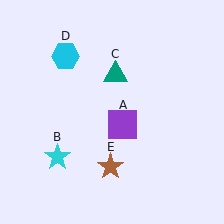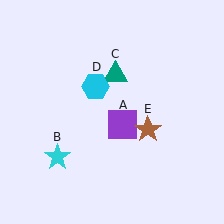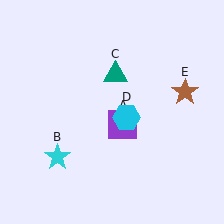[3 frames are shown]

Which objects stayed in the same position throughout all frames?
Purple square (object A) and cyan star (object B) and teal triangle (object C) remained stationary.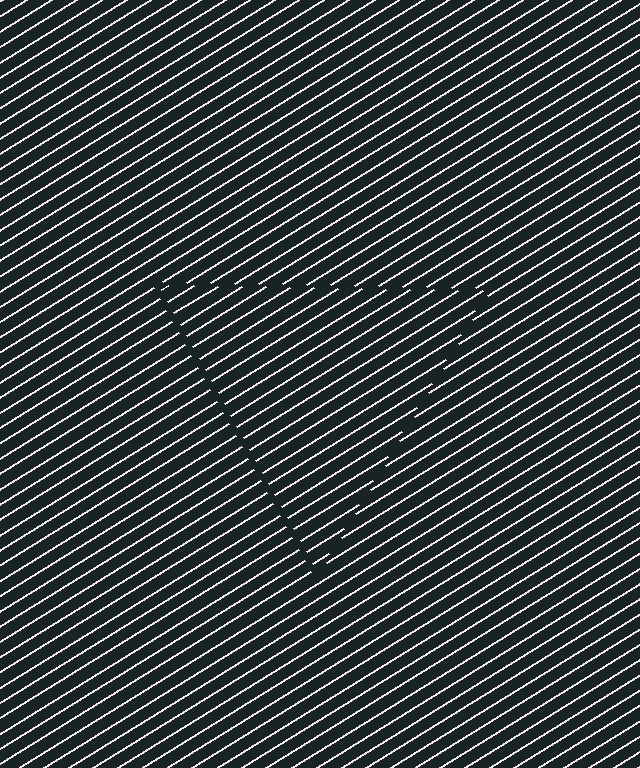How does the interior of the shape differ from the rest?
The interior of the shape contains the same grating, shifted by half a period — the contour is defined by the phase discontinuity where line-ends from the inner and outer gratings abut.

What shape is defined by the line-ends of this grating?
An illusory triangle. The interior of the shape contains the same grating, shifted by half a period — the contour is defined by the phase discontinuity where line-ends from the inner and outer gratings abut.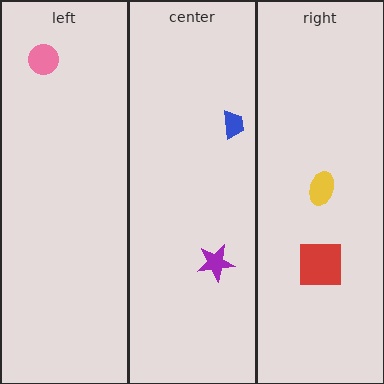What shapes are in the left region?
The pink circle.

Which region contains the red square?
The right region.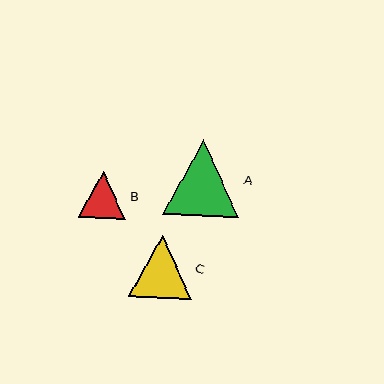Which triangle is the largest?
Triangle A is the largest with a size of approximately 76 pixels.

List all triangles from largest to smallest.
From largest to smallest: A, C, B.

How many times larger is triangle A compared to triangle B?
Triangle A is approximately 1.6 times the size of triangle B.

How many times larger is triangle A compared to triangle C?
Triangle A is approximately 1.2 times the size of triangle C.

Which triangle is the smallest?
Triangle B is the smallest with a size of approximately 48 pixels.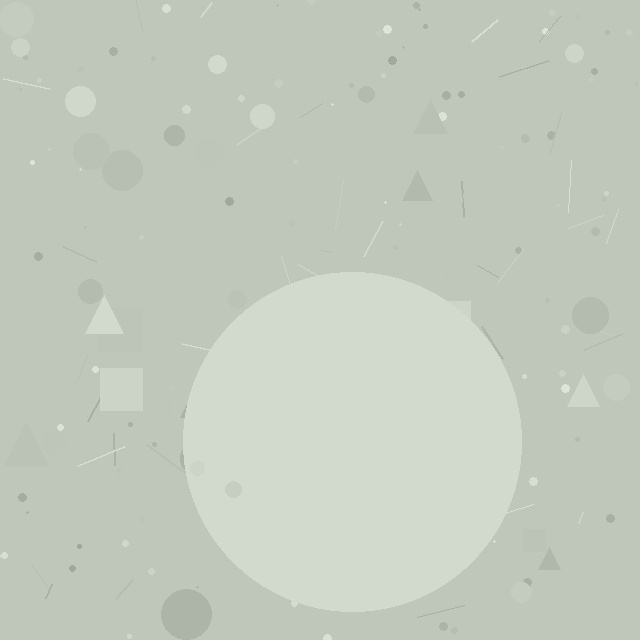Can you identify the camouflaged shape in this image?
The camouflaged shape is a circle.